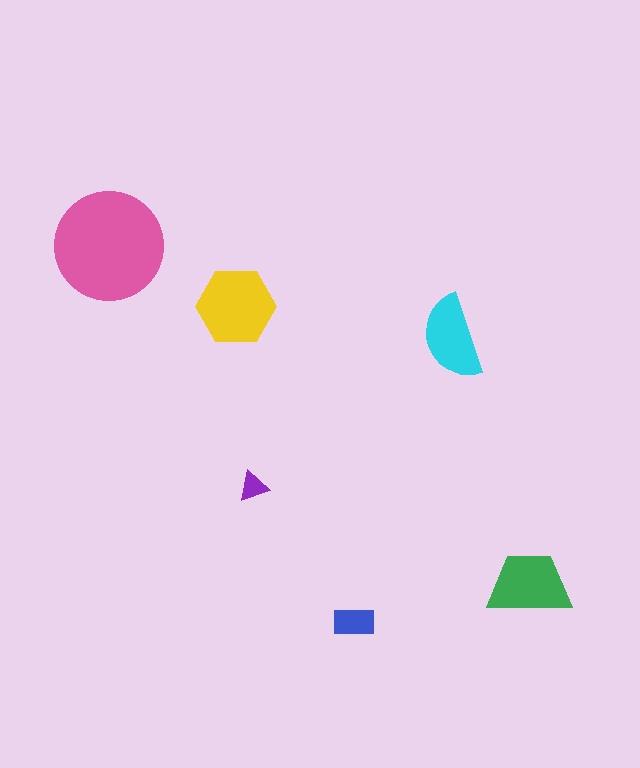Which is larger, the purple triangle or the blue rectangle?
The blue rectangle.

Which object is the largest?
The pink circle.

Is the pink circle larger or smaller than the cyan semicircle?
Larger.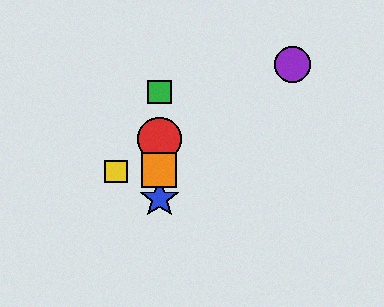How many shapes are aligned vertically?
4 shapes (the red circle, the blue star, the green square, the orange square) are aligned vertically.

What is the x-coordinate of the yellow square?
The yellow square is at x≈116.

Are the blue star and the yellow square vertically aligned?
No, the blue star is at x≈159 and the yellow square is at x≈116.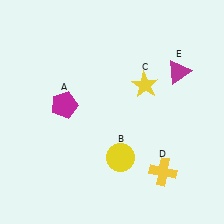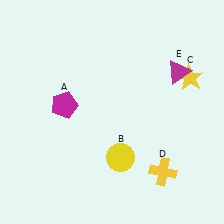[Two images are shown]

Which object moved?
The yellow star (C) moved right.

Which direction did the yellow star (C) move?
The yellow star (C) moved right.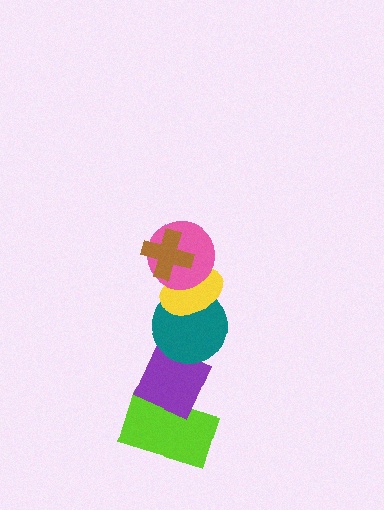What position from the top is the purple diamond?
The purple diamond is 5th from the top.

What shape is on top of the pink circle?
The brown cross is on top of the pink circle.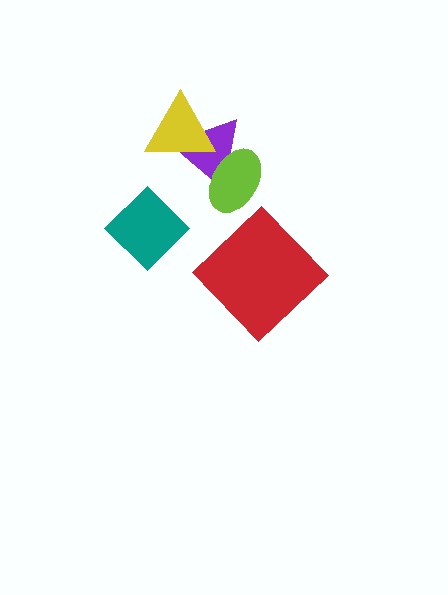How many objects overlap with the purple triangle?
2 objects overlap with the purple triangle.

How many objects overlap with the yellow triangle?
1 object overlaps with the yellow triangle.